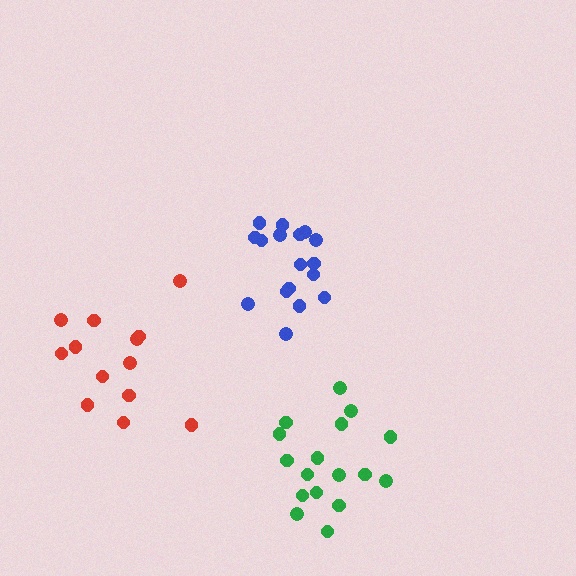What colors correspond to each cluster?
The clusters are colored: green, blue, red.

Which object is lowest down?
The green cluster is bottommost.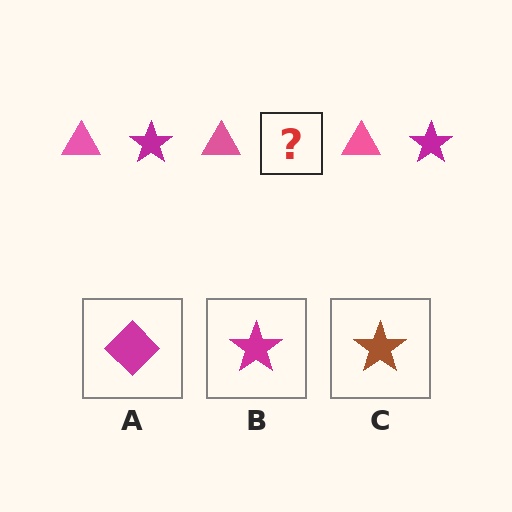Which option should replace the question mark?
Option B.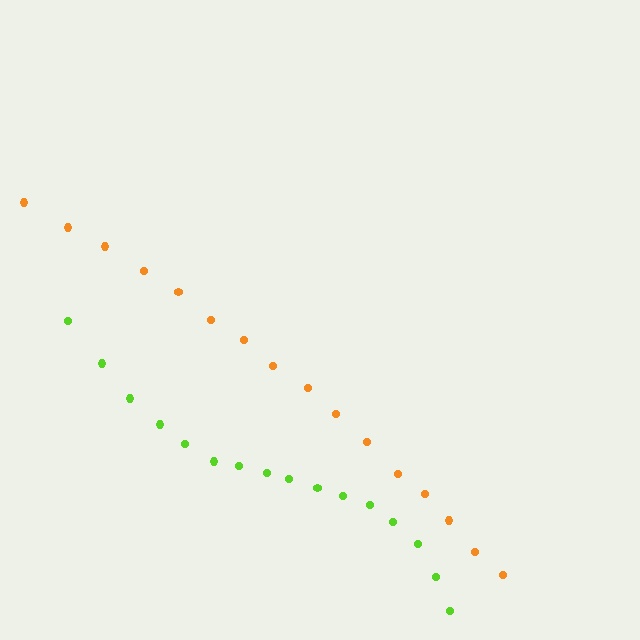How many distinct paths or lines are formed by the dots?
There are 2 distinct paths.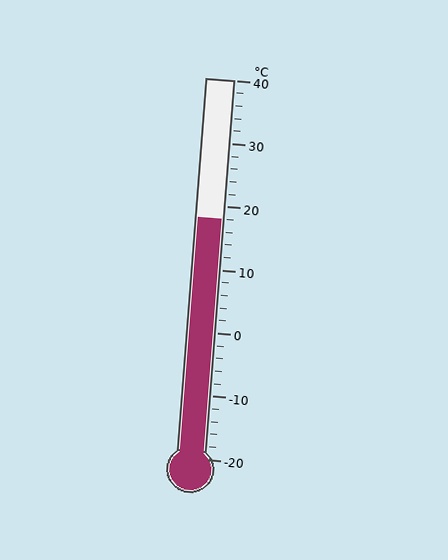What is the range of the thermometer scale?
The thermometer scale ranges from -20°C to 40°C.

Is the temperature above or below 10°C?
The temperature is above 10°C.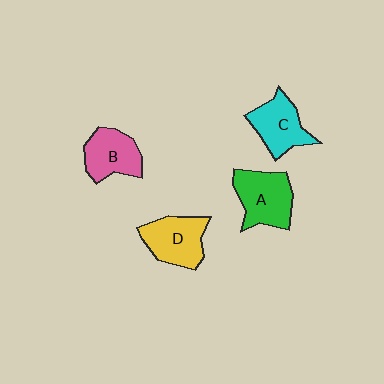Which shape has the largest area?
Shape A (green).